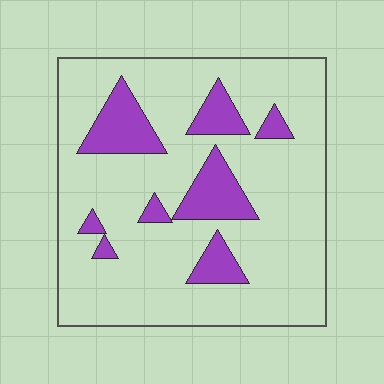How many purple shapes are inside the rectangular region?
8.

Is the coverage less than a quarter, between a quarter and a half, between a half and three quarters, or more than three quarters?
Less than a quarter.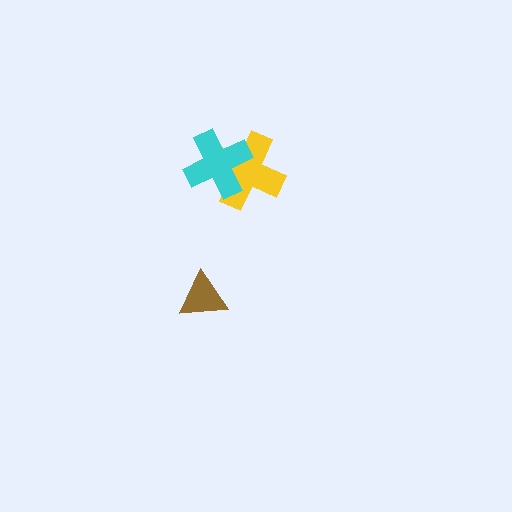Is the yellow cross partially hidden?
Yes, it is partially covered by another shape.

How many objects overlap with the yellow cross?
1 object overlaps with the yellow cross.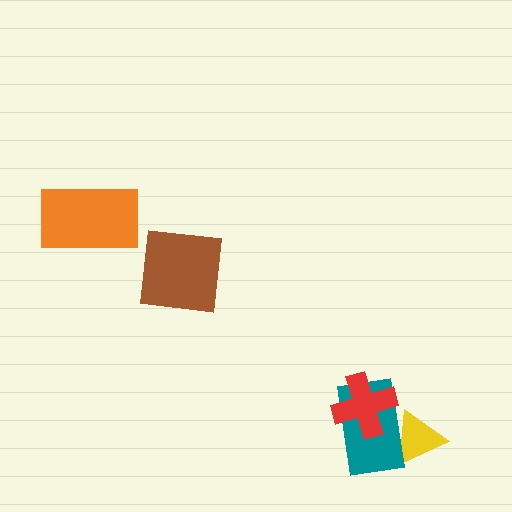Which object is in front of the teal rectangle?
The red cross is in front of the teal rectangle.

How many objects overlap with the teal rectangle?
2 objects overlap with the teal rectangle.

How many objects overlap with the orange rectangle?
0 objects overlap with the orange rectangle.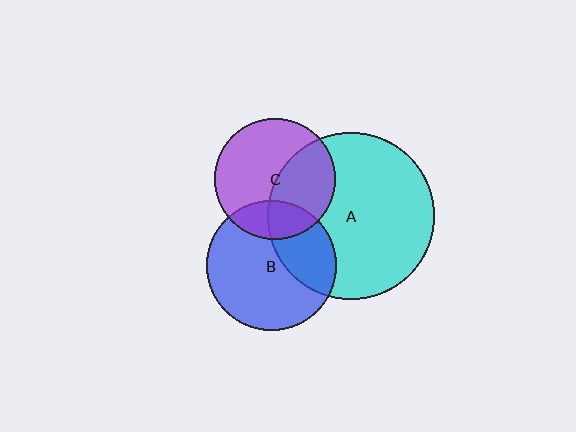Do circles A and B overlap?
Yes.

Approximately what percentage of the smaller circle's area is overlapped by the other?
Approximately 35%.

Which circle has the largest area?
Circle A (cyan).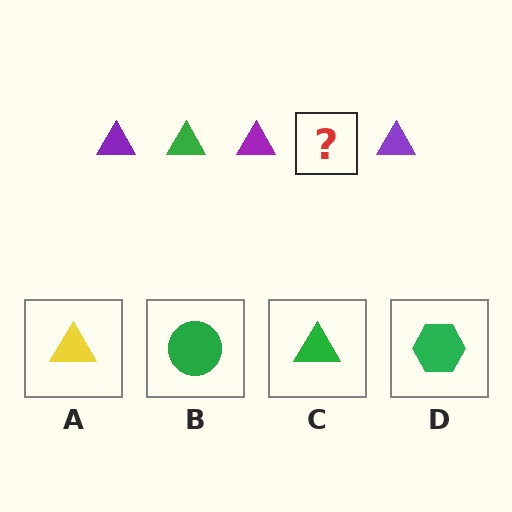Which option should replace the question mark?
Option C.